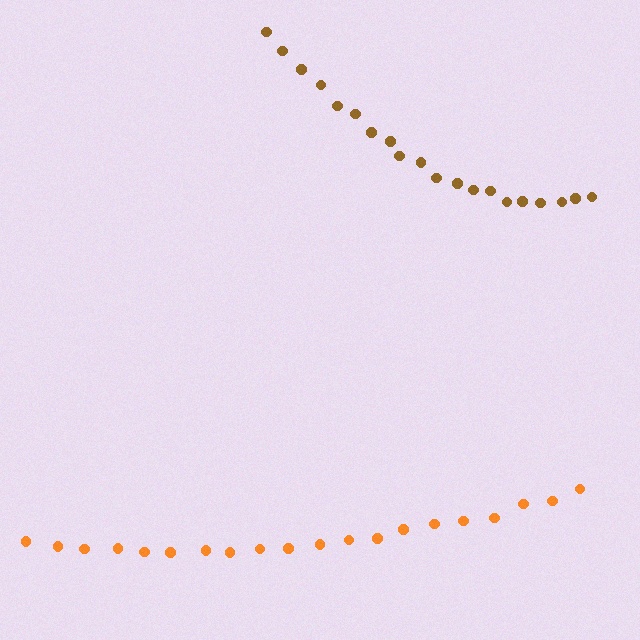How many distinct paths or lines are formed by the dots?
There are 2 distinct paths.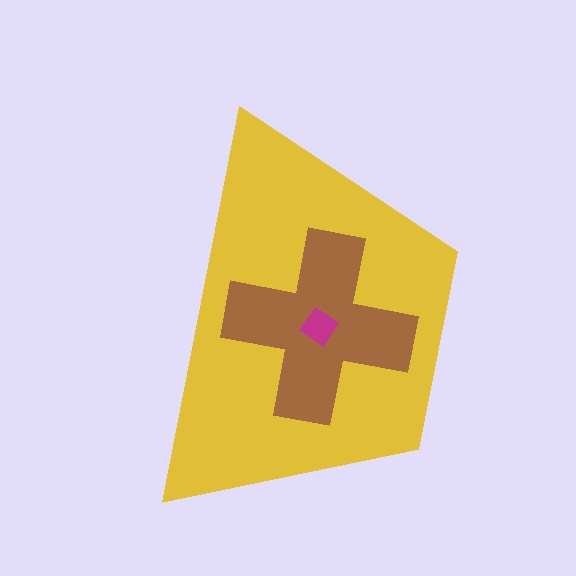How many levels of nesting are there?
3.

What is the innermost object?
The magenta diamond.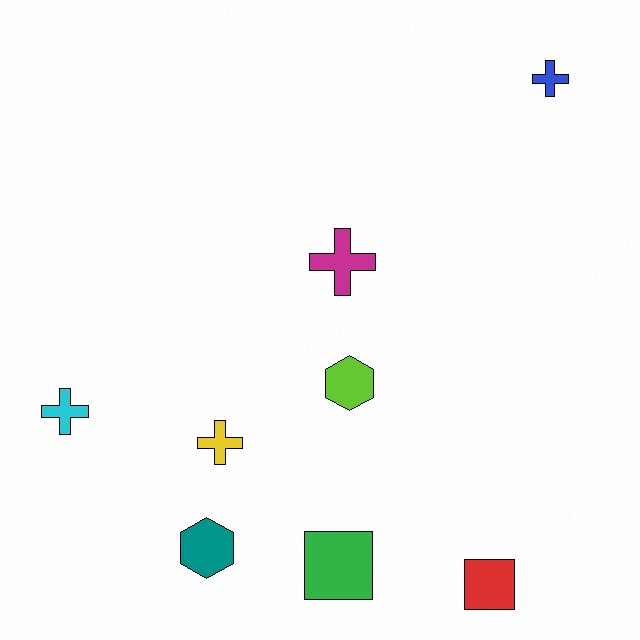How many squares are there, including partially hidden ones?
There are 2 squares.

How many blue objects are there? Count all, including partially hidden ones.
There is 1 blue object.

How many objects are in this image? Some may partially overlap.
There are 8 objects.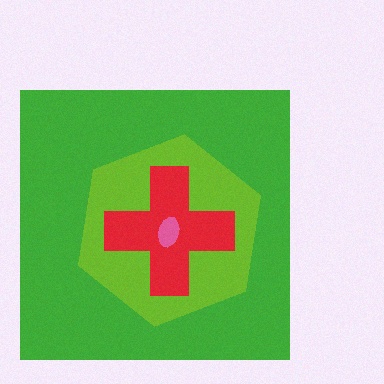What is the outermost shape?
The green square.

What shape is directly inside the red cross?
The pink ellipse.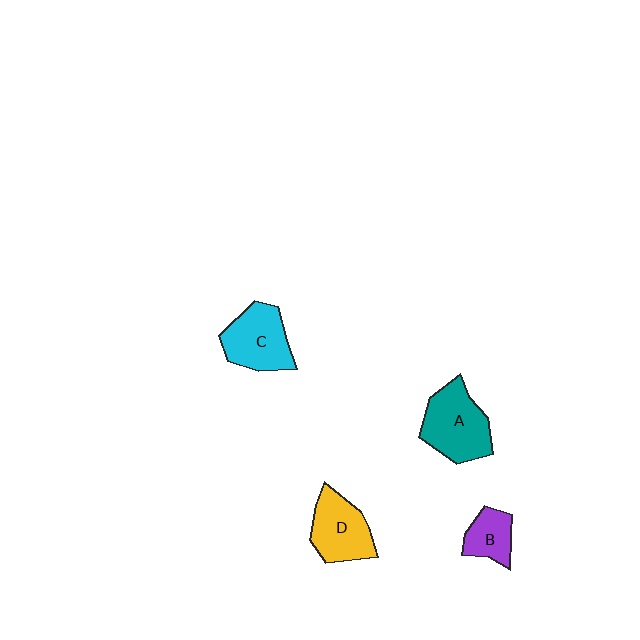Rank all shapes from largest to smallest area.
From largest to smallest: A (teal), C (cyan), D (yellow), B (purple).